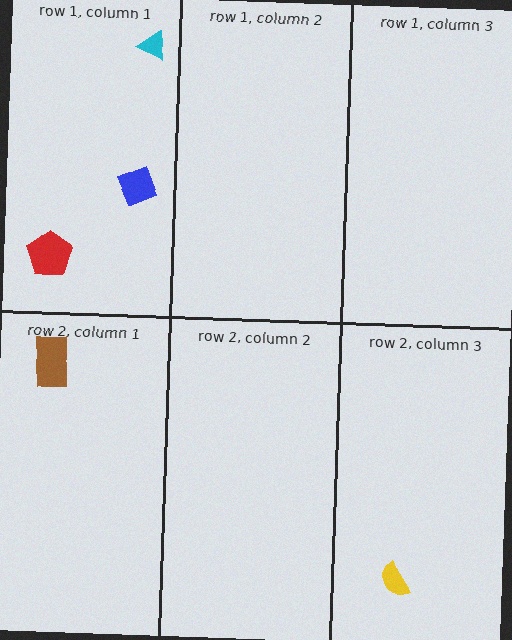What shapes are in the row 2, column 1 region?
The brown rectangle.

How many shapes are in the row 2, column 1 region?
1.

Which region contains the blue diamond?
The row 1, column 1 region.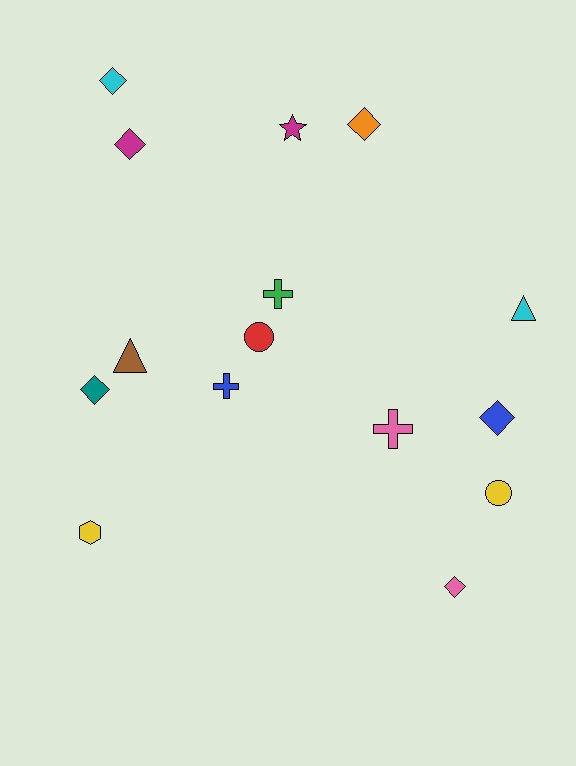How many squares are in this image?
There are no squares.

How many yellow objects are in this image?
There are 2 yellow objects.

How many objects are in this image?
There are 15 objects.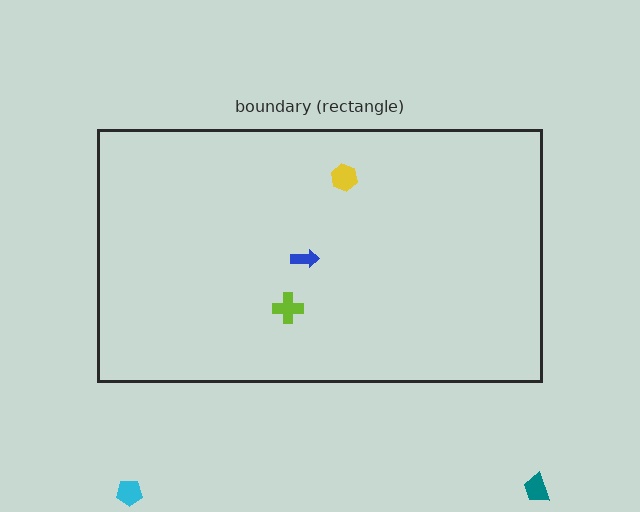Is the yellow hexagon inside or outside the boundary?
Inside.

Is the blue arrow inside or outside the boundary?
Inside.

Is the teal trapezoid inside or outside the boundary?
Outside.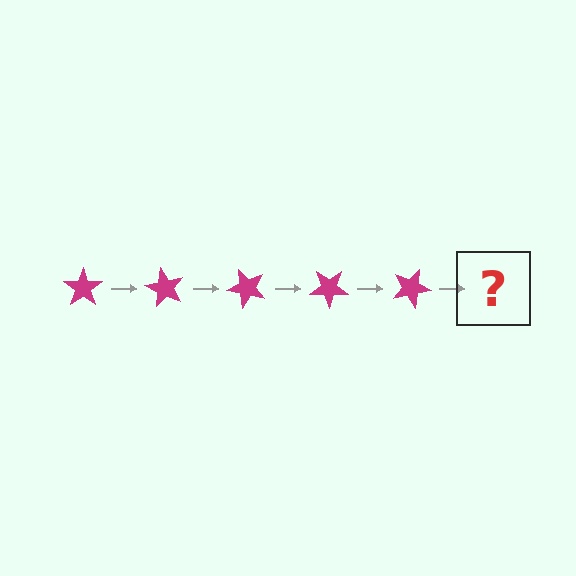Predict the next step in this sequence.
The next step is a magenta star rotated 300 degrees.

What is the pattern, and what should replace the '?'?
The pattern is that the star rotates 60 degrees each step. The '?' should be a magenta star rotated 300 degrees.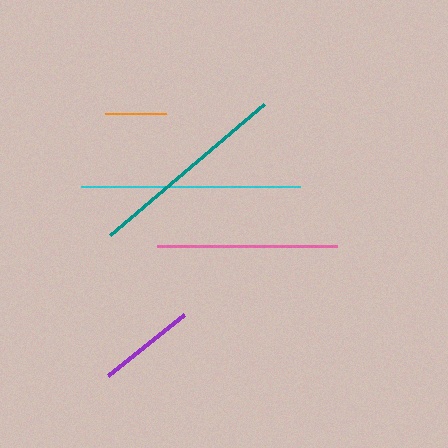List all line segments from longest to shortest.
From longest to shortest: cyan, teal, pink, purple, orange.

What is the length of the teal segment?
The teal segment is approximately 201 pixels long.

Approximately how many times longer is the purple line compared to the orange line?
The purple line is approximately 1.6 times the length of the orange line.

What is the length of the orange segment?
The orange segment is approximately 62 pixels long.